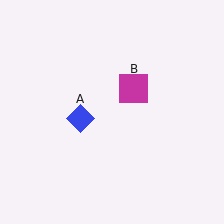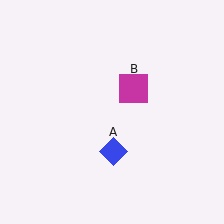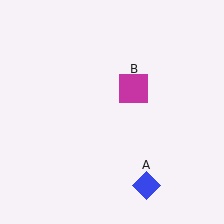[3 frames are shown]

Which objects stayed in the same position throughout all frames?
Magenta square (object B) remained stationary.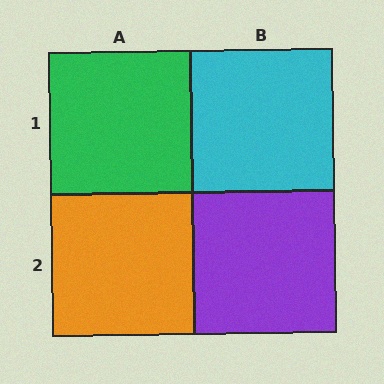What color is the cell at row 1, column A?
Green.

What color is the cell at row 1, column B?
Cyan.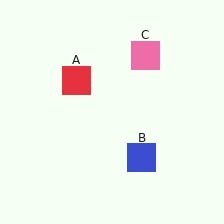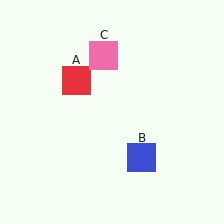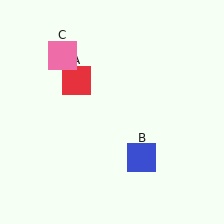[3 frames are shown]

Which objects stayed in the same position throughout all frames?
Red square (object A) and blue square (object B) remained stationary.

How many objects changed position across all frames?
1 object changed position: pink square (object C).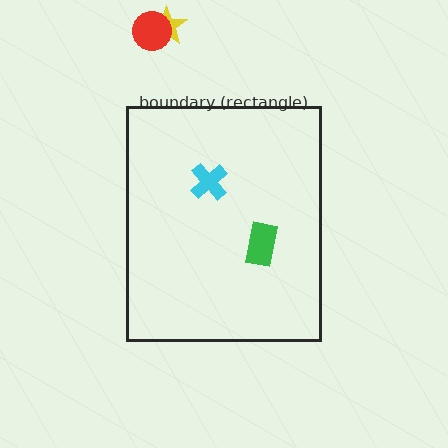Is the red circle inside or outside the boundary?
Outside.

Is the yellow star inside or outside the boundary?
Outside.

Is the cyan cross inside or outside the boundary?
Inside.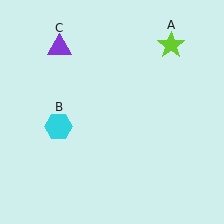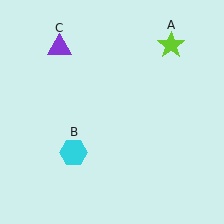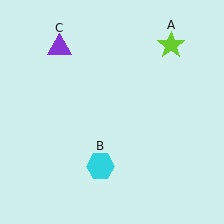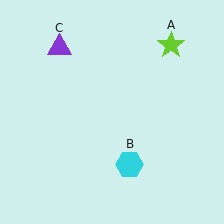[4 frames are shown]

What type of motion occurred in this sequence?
The cyan hexagon (object B) rotated counterclockwise around the center of the scene.